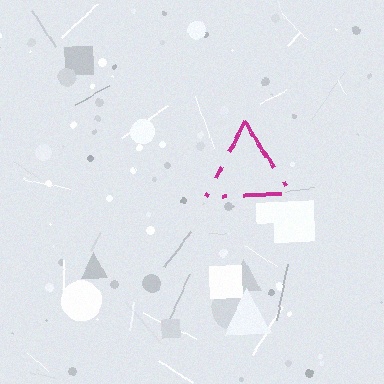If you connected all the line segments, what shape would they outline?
They would outline a triangle.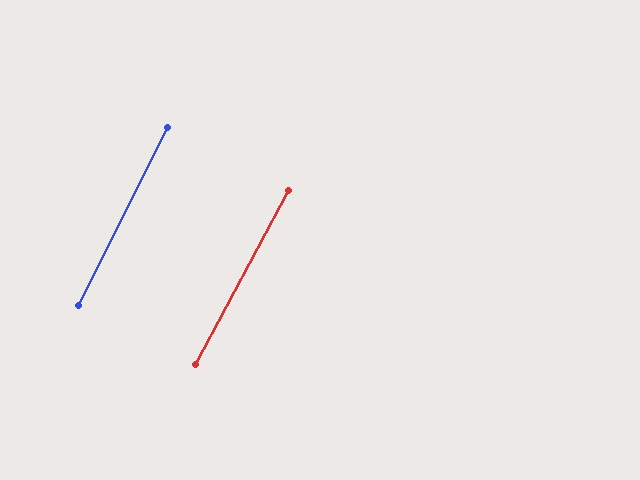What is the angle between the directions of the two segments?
Approximately 2 degrees.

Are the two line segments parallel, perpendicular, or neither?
Parallel — their directions differ by only 1.6°.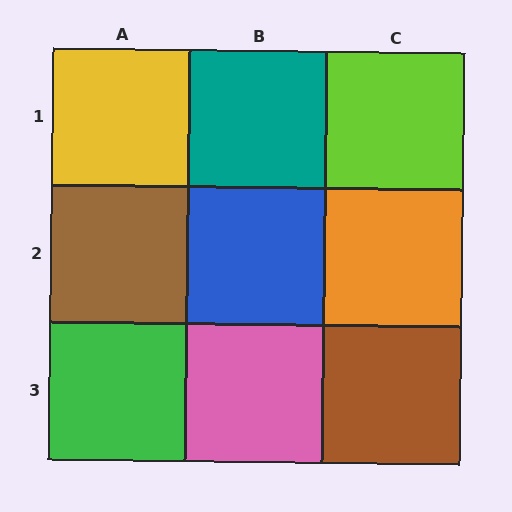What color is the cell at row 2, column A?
Brown.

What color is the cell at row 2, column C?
Orange.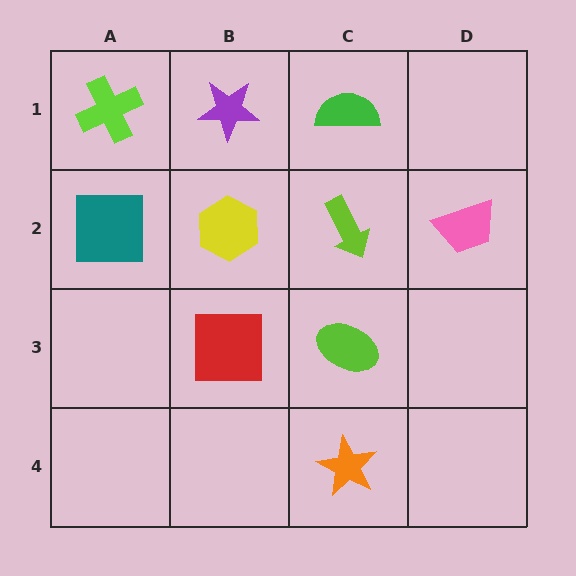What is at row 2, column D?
A pink trapezoid.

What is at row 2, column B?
A yellow hexagon.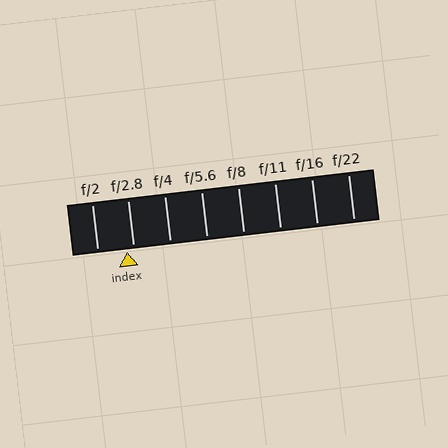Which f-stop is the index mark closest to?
The index mark is closest to f/2.8.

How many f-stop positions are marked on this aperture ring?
There are 8 f-stop positions marked.